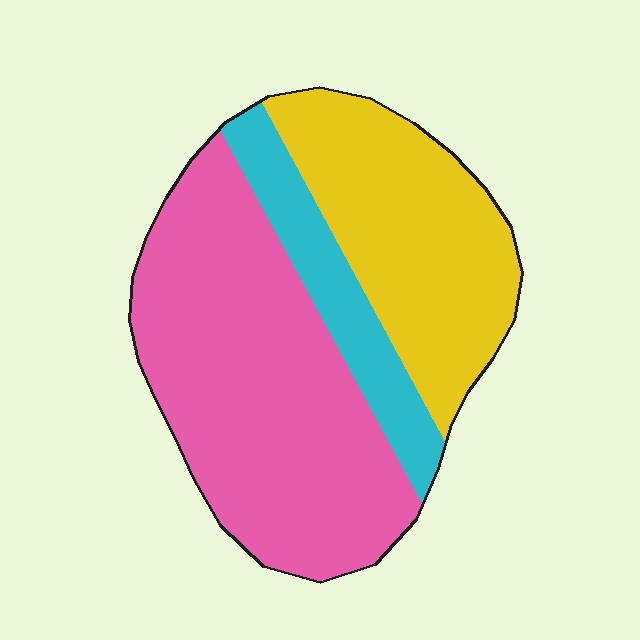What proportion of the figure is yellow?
Yellow takes up about one third (1/3) of the figure.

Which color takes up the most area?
Pink, at roughly 50%.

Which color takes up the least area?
Cyan, at roughly 15%.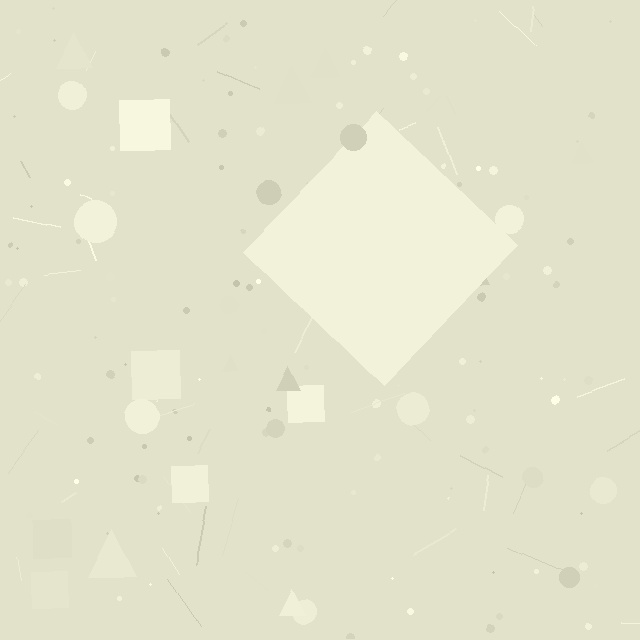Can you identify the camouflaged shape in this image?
The camouflaged shape is a diamond.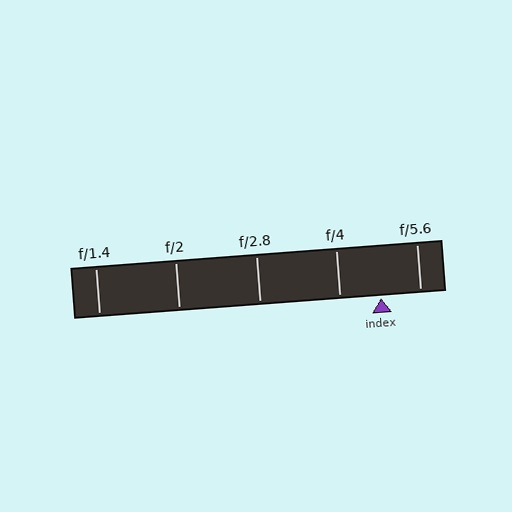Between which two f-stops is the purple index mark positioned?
The index mark is between f/4 and f/5.6.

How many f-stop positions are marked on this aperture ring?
There are 5 f-stop positions marked.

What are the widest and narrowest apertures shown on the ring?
The widest aperture shown is f/1.4 and the narrowest is f/5.6.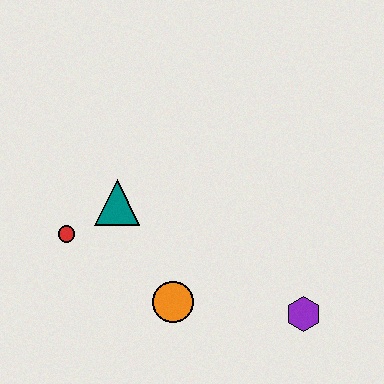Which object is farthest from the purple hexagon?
The red circle is farthest from the purple hexagon.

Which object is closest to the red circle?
The teal triangle is closest to the red circle.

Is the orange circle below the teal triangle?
Yes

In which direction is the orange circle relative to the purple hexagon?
The orange circle is to the left of the purple hexagon.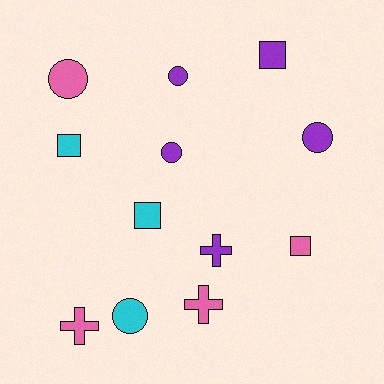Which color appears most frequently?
Purple, with 5 objects.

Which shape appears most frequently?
Circle, with 5 objects.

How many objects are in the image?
There are 12 objects.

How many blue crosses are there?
There are no blue crosses.